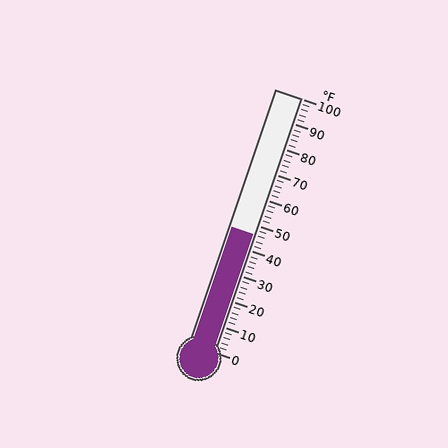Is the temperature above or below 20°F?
The temperature is above 20°F.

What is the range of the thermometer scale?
The thermometer scale ranges from 0°F to 100°F.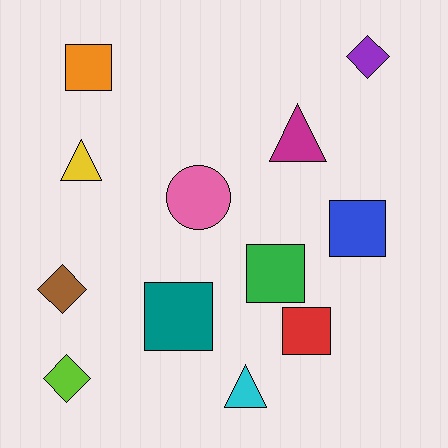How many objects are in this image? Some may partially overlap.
There are 12 objects.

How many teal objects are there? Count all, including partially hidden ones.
There is 1 teal object.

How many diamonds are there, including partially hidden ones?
There are 3 diamonds.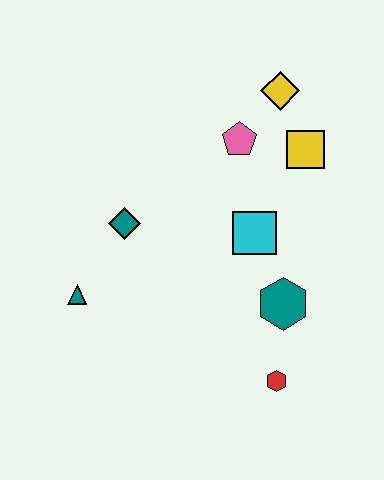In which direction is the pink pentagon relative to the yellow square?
The pink pentagon is to the left of the yellow square.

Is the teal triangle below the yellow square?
Yes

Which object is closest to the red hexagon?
The teal hexagon is closest to the red hexagon.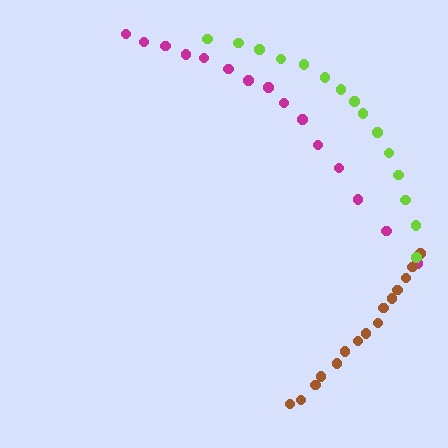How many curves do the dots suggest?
There are 3 distinct paths.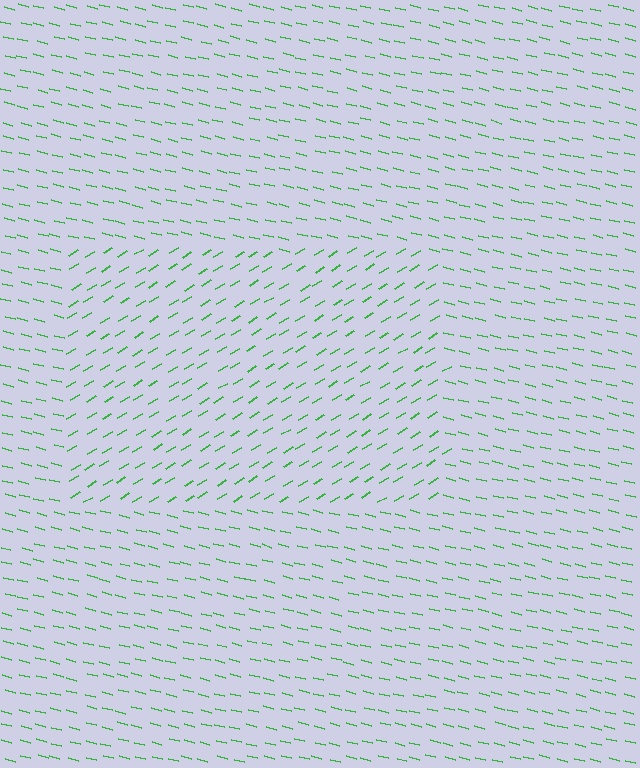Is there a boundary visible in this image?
Yes, there is a texture boundary formed by a change in line orientation.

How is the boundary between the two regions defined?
The boundary is defined purely by a change in line orientation (approximately 45 degrees difference). All lines are the same color and thickness.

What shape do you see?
I see a rectangle.